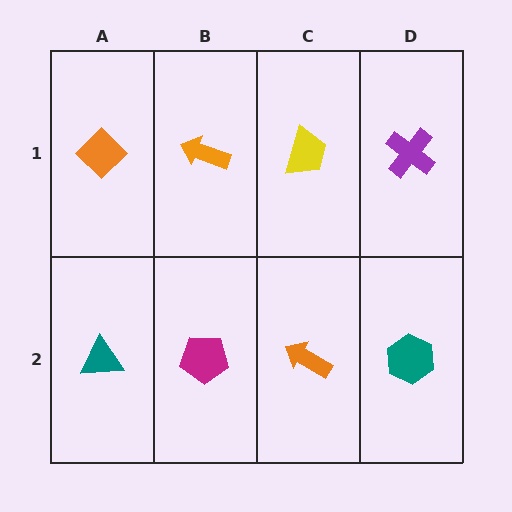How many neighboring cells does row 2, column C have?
3.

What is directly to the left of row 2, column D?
An orange arrow.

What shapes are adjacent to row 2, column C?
A yellow trapezoid (row 1, column C), a magenta pentagon (row 2, column B), a teal hexagon (row 2, column D).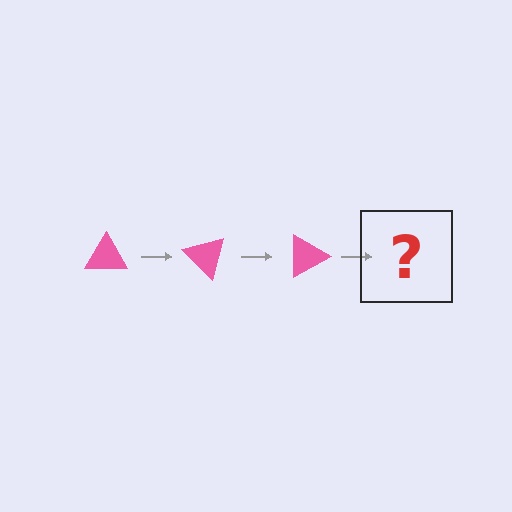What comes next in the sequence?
The next element should be a pink triangle rotated 135 degrees.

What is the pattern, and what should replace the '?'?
The pattern is that the triangle rotates 45 degrees each step. The '?' should be a pink triangle rotated 135 degrees.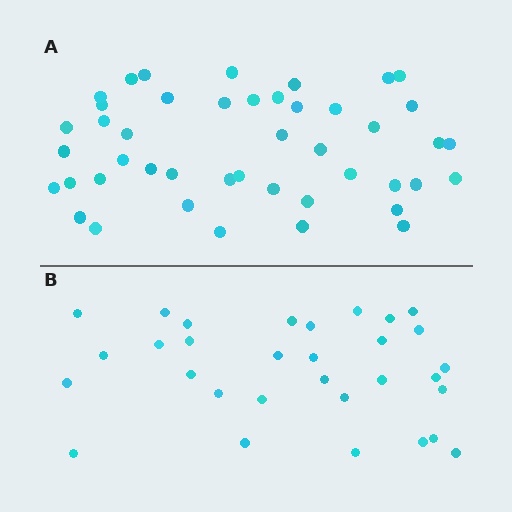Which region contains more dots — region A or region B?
Region A (the top region) has more dots.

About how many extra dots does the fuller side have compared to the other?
Region A has approximately 15 more dots than region B.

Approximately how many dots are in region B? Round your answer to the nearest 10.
About 30 dots. (The exact count is 31, which rounds to 30.)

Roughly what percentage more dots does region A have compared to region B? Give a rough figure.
About 45% more.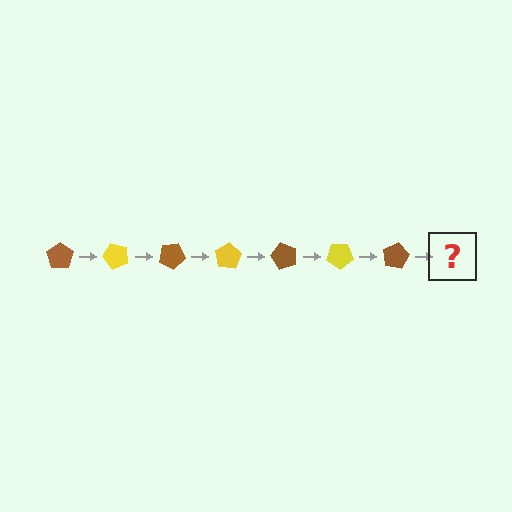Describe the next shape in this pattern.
It should be a yellow pentagon, rotated 350 degrees from the start.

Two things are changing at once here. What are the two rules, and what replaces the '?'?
The two rules are that it rotates 50 degrees each step and the color cycles through brown and yellow. The '?' should be a yellow pentagon, rotated 350 degrees from the start.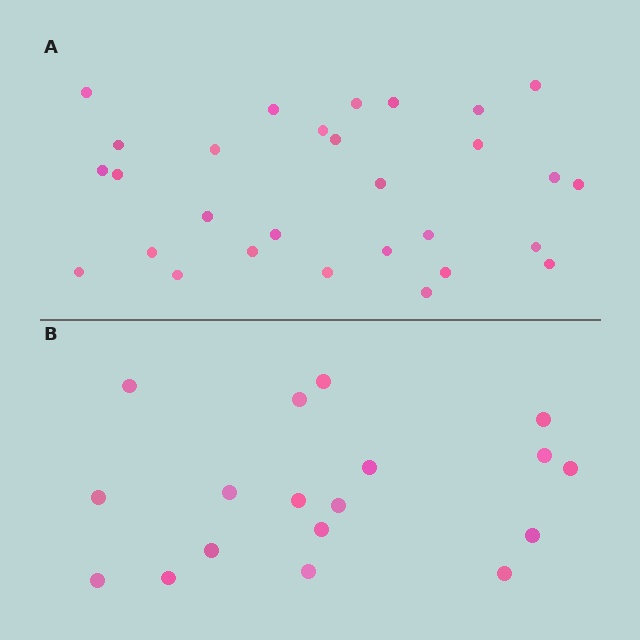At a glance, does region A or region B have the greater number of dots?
Region A (the top region) has more dots.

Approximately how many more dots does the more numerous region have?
Region A has roughly 12 or so more dots than region B.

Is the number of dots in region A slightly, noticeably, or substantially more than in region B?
Region A has substantially more. The ratio is roughly 1.6 to 1.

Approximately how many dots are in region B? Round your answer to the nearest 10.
About 20 dots. (The exact count is 18, which rounds to 20.)